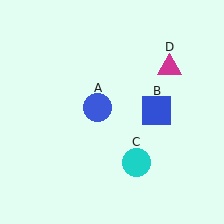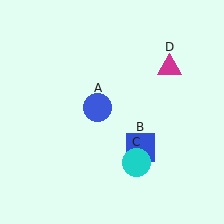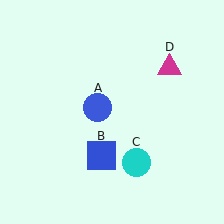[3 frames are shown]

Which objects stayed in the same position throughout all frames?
Blue circle (object A) and cyan circle (object C) and magenta triangle (object D) remained stationary.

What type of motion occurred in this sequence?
The blue square (object B) rotated clockwise around the center of the scene.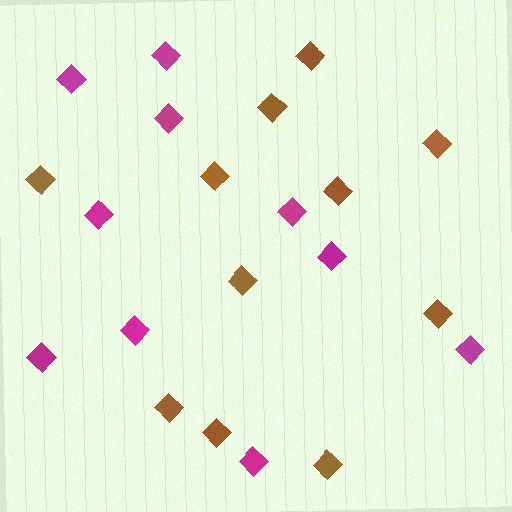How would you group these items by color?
There are 2 groups: one group of brown diamonds (11) and one group of magenta diamonds (10).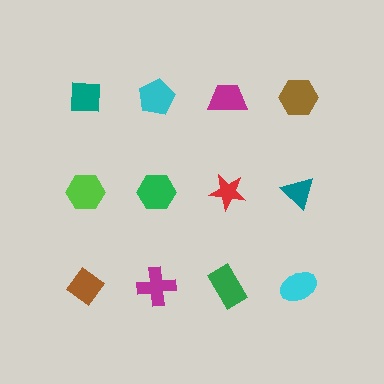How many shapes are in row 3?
4 shapes.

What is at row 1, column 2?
A cyan pentagon.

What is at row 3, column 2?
A magenta cross.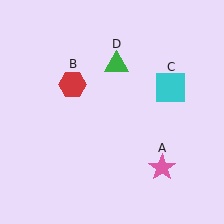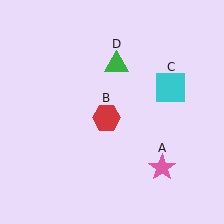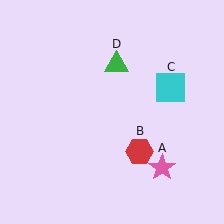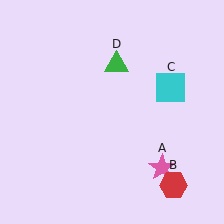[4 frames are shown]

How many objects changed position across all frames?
1 object changed position: red hexagon (object B).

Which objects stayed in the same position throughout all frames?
Pink star (object A) and cyan square (object C) and green triangle (object D) remained stationary.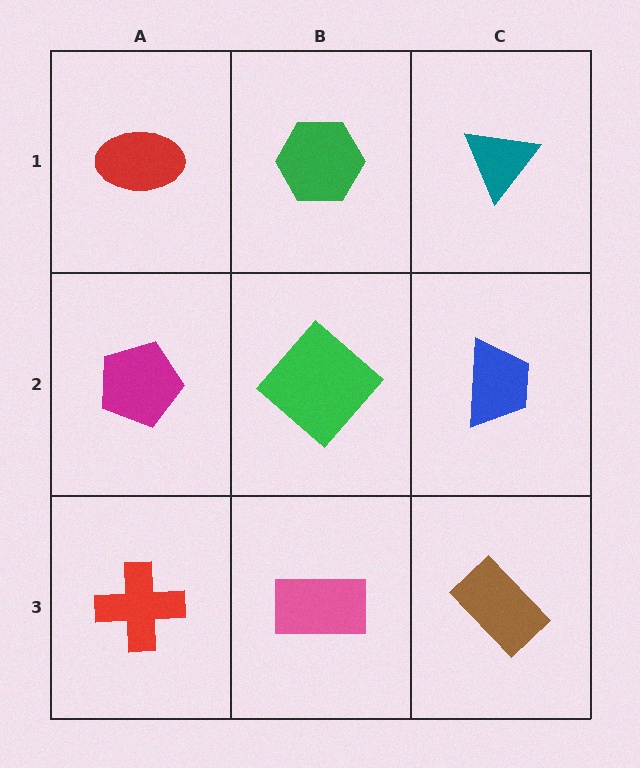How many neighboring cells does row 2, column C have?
3.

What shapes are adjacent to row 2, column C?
A teal triangle (row 1, column C), a brown rectangle (row 3, column C), a green diamond (row 2, column B).